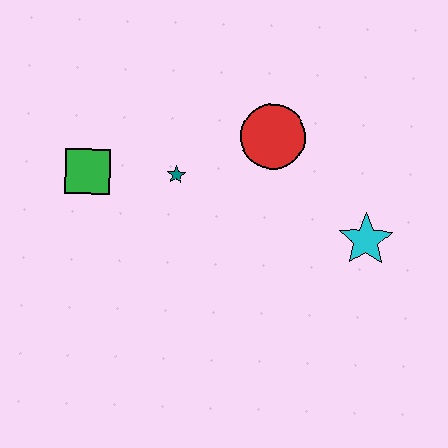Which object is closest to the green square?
The teal star is closest to the green square.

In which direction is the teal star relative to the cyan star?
The teal star is to the left of the cyan star.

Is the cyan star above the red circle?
No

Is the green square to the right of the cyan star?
No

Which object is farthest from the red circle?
The green square is farthest from the red circle.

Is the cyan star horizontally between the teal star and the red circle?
No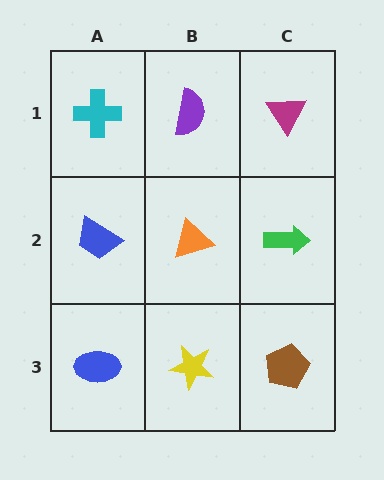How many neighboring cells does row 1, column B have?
3.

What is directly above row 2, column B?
A purple semicircle.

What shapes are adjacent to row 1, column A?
A blue trapezoid (row 2, column A), a purple semicircle (row 1, column B).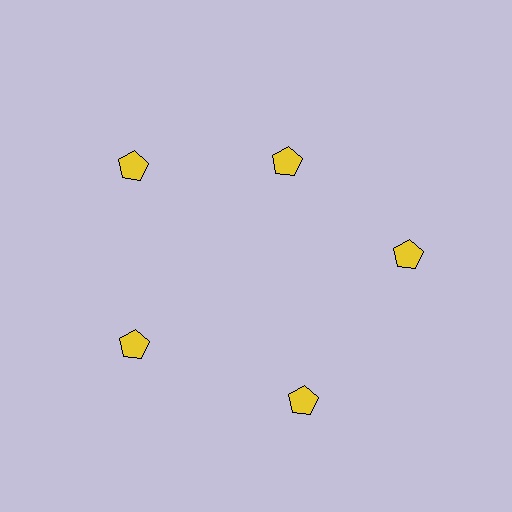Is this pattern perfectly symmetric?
No. The 5 yellow pentagons are arranged in a ring, but one element near the 1 o'clock position is pulled inward toward the center, breaking the 5-fold rotational symmetry.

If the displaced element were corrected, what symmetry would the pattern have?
It would have 5-fold rotational symmetry — the pattern would map onto itself every 72 degrees.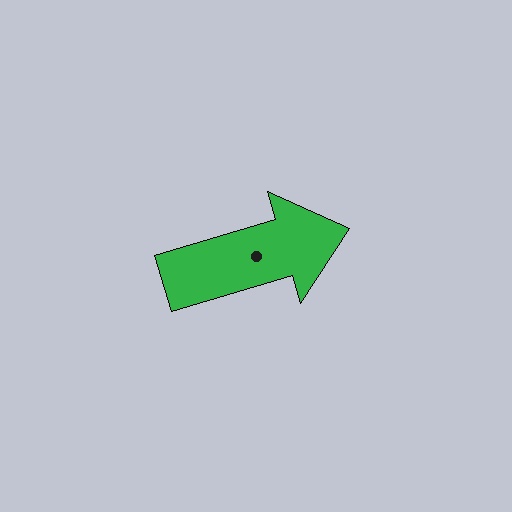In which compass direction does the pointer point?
East.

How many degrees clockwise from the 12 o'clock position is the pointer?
Approximately 73 degrees.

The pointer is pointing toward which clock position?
Roughly 2 o'clock.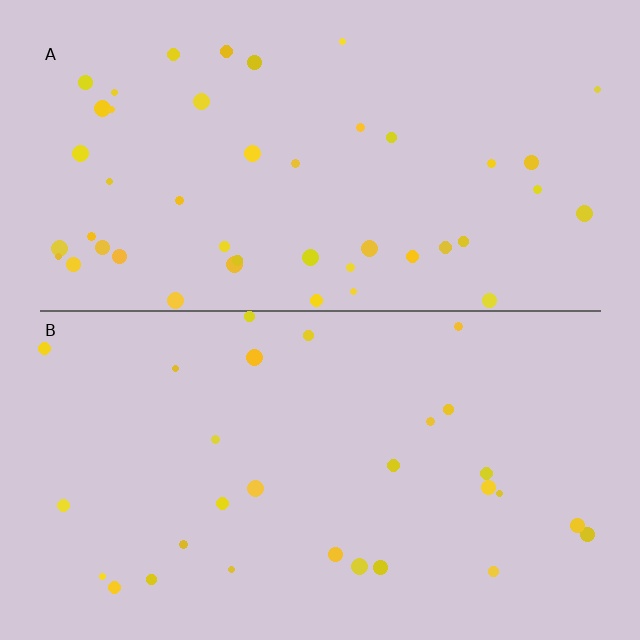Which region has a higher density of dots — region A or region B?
A (the top).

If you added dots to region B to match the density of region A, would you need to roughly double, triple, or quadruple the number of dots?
Approximately double.